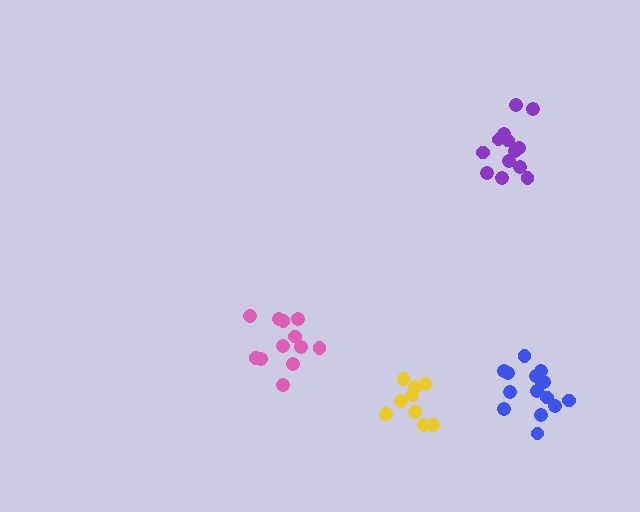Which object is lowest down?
The yellow cluster is bottommost.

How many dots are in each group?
Group 1: 9 dots, Group 2: 12 dots, Group 3: 15 dots, Group 4: 13 dots (49 total).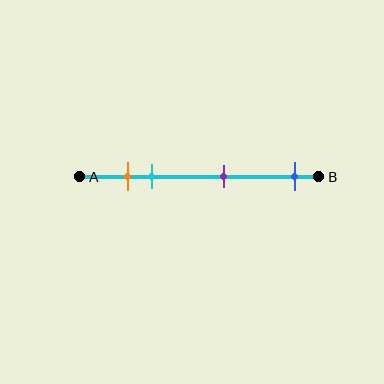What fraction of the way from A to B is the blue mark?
The blue mark is approximately 90% (0.9) of the way from A to B.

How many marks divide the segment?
There are 4 marks dividing the segment.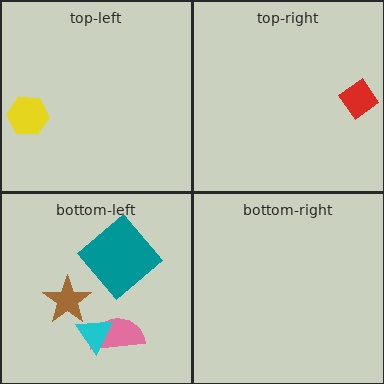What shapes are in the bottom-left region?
The pink semicircle, the teal diamond, the brown star, the cyan triangle.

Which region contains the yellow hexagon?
The top-left region.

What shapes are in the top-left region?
The yellow hexagon.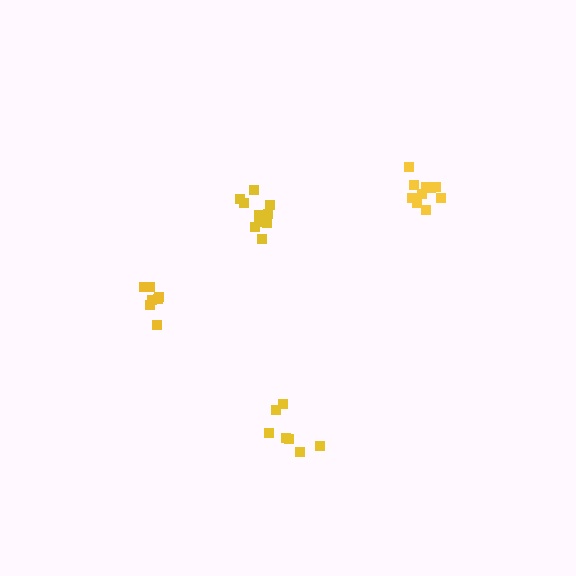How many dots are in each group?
Group 1: 11 dots, Group 2: 7 dots, Group 3: 7 dots, Group 4: 11 dots (36 total).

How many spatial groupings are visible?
There are 4 spatial groupings.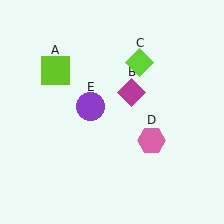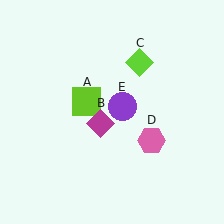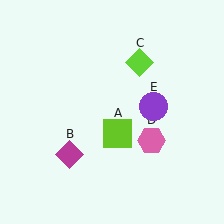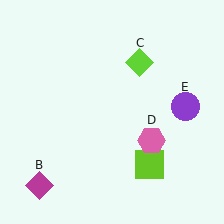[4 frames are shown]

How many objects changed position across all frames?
3 objects changed position: lime square (object A), magenta diamond (object B), purple circle (object E).